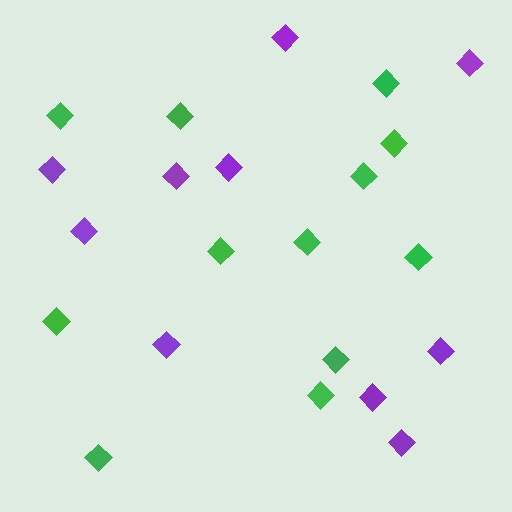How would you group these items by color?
There are 2 groups: one group of purple diamonds (10) and one group of green diamonds (12).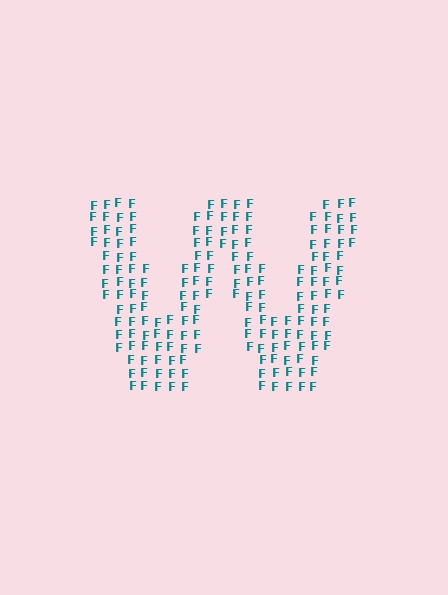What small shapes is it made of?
It is made of small letter F's.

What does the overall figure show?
The overall figure shows the letter W.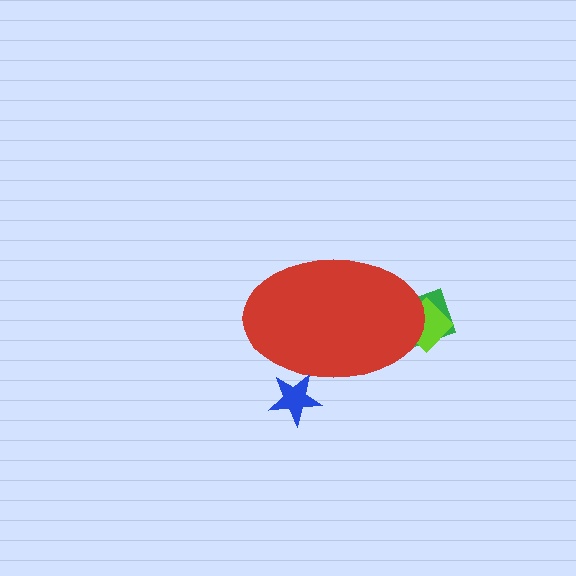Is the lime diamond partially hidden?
Yes, the lime diamond is partially hidden behind the red ellipse.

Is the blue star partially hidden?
Yes, the blue star is partially hidden behind the red ellipse.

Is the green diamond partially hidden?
Yes, the green diamond is partially hidden behind the red ellipse.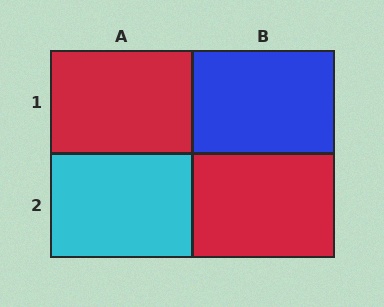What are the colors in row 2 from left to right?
Cyan, red.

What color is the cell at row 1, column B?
Blue.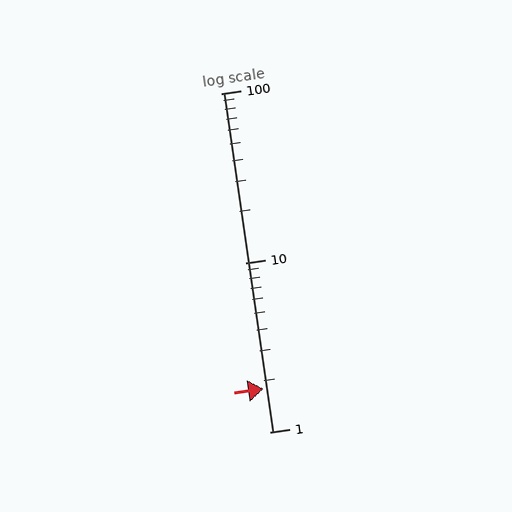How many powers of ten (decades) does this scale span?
The scale spans 2 decades, from 1 to 100.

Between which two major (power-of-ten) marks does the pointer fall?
The pointer is between 1 and 10.